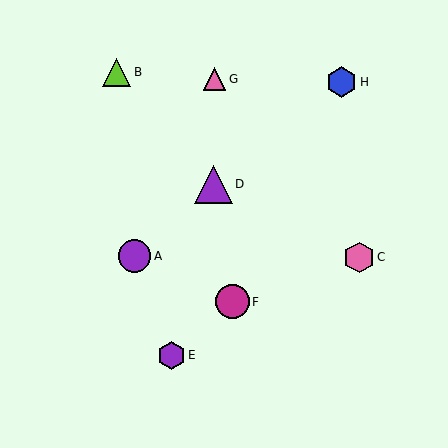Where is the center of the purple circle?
The center of the purple circle is at (134, 256).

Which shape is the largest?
The purple triangle (labeled D) is the largest.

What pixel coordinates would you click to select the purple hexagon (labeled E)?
Click at (171, 355) to select the purple hexagon E.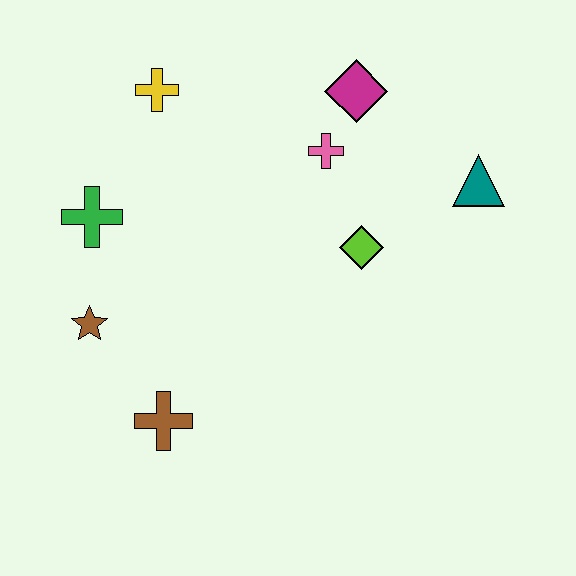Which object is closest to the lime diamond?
The pink cross is closest to the lime diamond.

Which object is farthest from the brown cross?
The teal triangle is farthest from the brown cross.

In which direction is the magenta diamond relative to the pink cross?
The magenta diamond is above the pink cross.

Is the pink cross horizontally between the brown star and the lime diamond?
Yes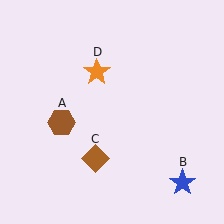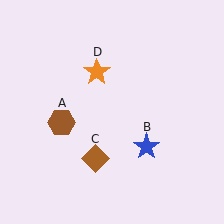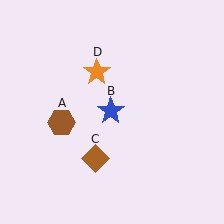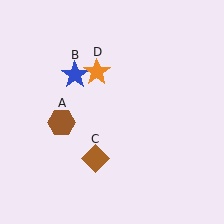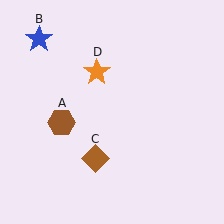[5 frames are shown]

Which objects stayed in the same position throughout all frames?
Brown hexagon (object A) and brown diamond (object C) and orange star (object D) remained stationary.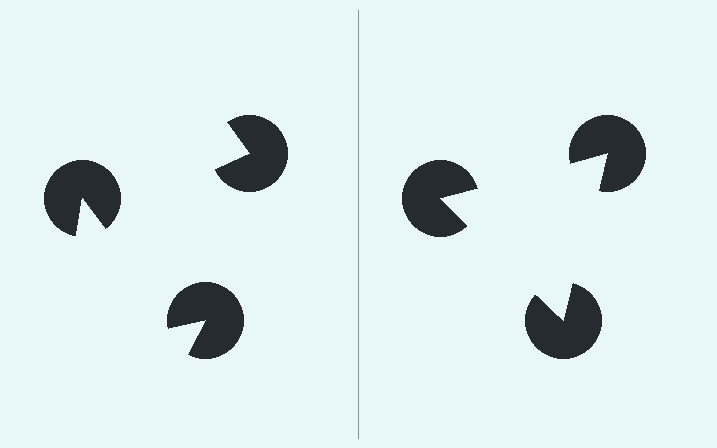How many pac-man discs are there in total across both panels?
6 — 3 on each side.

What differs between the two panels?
The pac-man discs are positioned identically on both sides; only the wedge orientations differ. On the right they align to a triangle; on the left they are misaligned.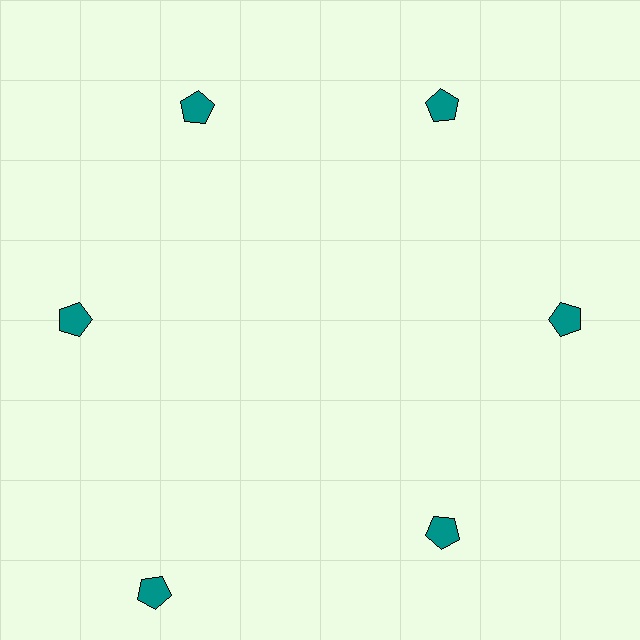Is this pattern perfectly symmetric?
No. The 6 teal pentagons are arranged in a ring, but one element near the 7 o'clock position is pushed outward from the center, breaking the 6-fold rotational symmetry.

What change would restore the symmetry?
The symmetry would be restored by moving it inward, back onto the ring so that all 6 pentagons sit at equal angles and equal distance from the center.